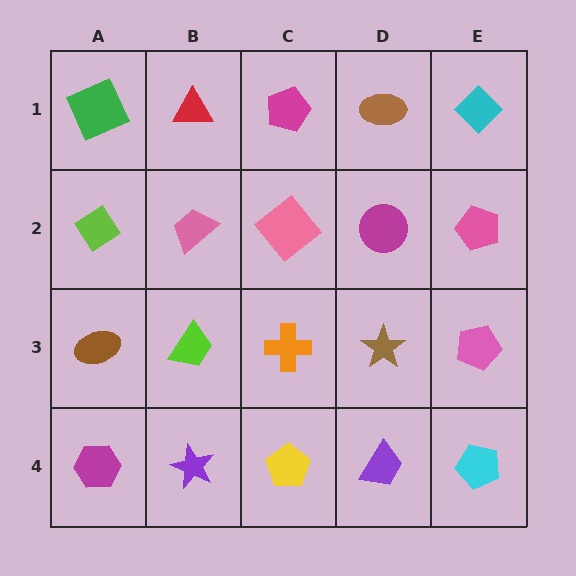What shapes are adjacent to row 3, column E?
A pink pentagon (row 2, column E), a cyan pentagon (row 4, column E), a brown star (row 3, column D).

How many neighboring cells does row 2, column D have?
4.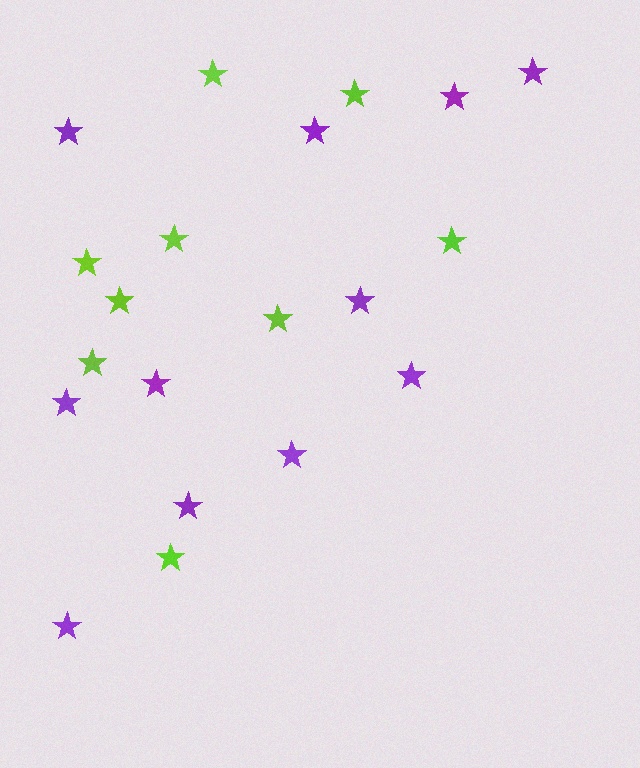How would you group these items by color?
There are 2 groups: one group of lime stars (9) and one group of purple stars (11).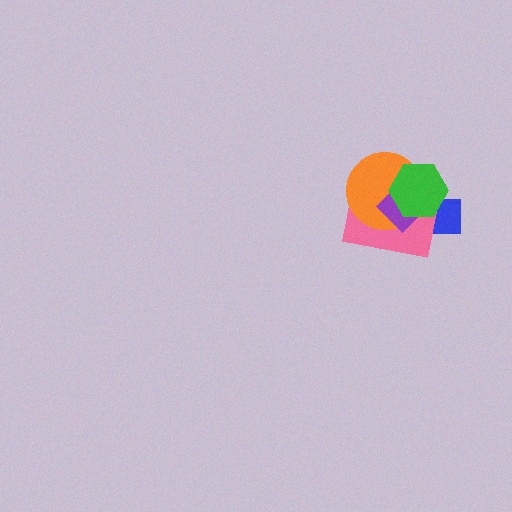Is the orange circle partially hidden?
Yes, it is partially covered by another shape.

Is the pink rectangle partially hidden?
Yes, it is partially covered by another shape.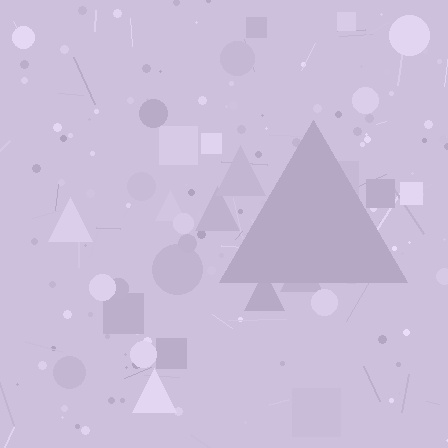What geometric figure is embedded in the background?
A triangle is embedded in the background.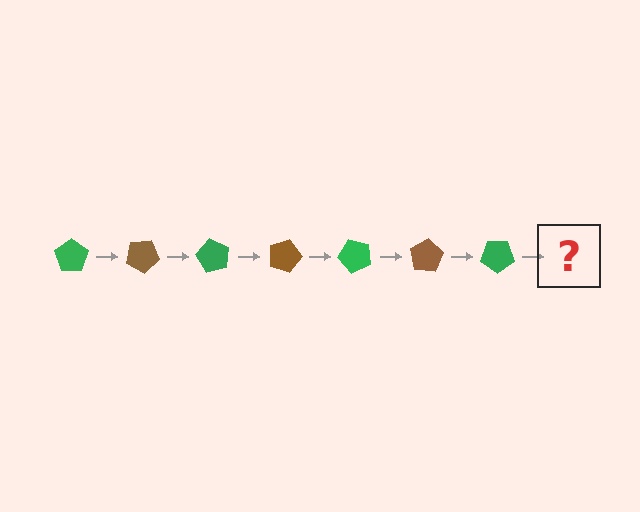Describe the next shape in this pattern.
It should be a brown pentagon, rotated 210 degrees from the start.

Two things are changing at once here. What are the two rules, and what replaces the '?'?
The two rules are that it rotates 30 degrees each step and the color cycles through green and brown. The '?' should be a brown pentagon, rotated 210 degrees from the start.